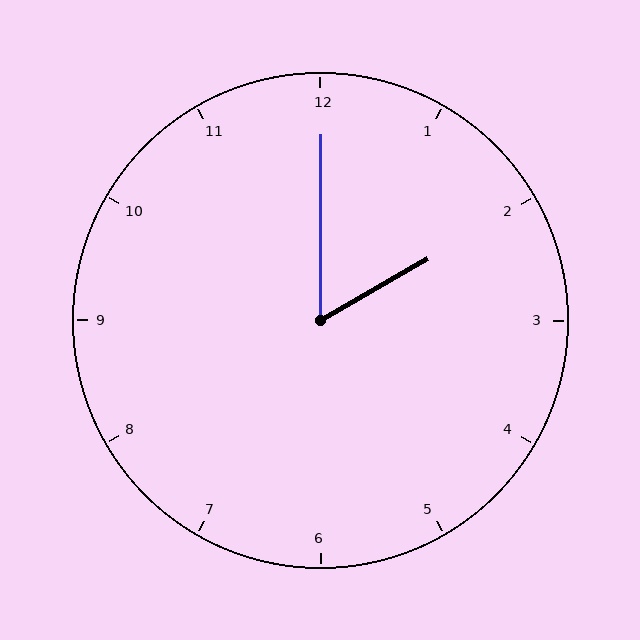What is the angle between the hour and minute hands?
Approximately 60 degrees.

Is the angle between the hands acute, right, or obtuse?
It is acute.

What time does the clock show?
2:00.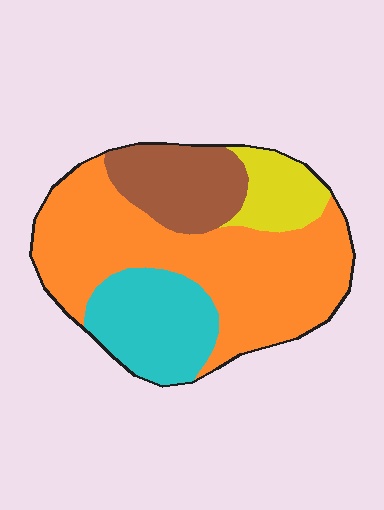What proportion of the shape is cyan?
Cyan takes up between a sixth and a third of the shape.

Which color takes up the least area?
Yellow, at roughly 10%.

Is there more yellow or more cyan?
Cyan.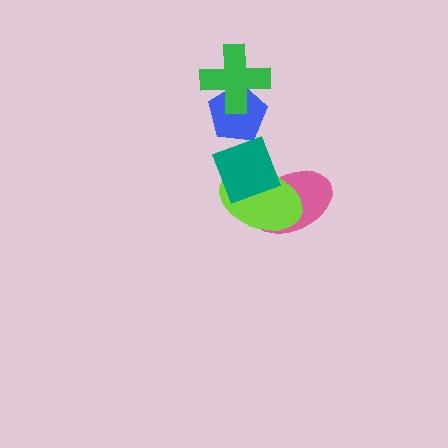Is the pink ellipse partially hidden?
Yes, it is partially covered by another shape.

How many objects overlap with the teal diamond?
3 objects overlap with the teal diamond.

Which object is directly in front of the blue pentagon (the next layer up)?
The green cross is directly in front of the blue pentagon.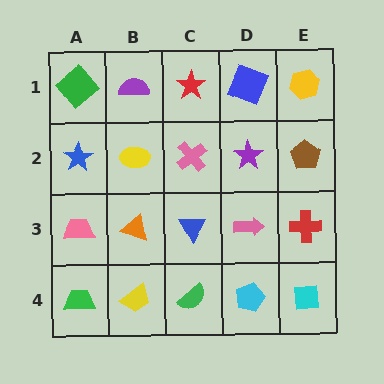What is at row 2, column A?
A blue star.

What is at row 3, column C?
A blue triangle.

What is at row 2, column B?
A yellow ellipse.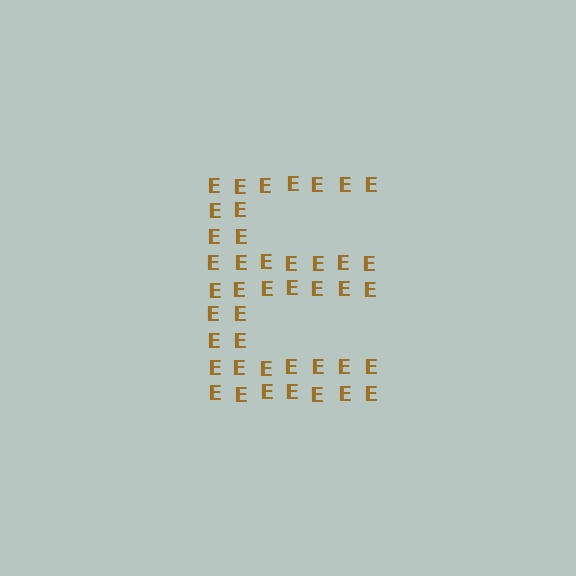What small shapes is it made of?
It is made of small letter E's.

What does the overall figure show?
The overall figure shows the letter E.